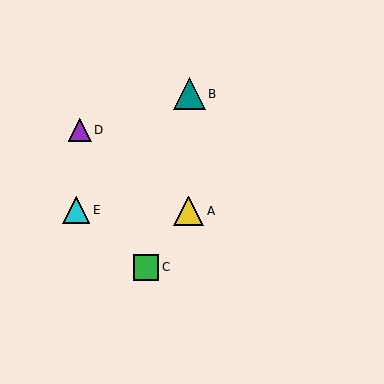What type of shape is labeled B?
Shape B is a teal triangle.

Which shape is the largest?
The teal triangle (labeled B) is the largest.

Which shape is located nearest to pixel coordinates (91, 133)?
The purple triangle (labeled D) at (80, 130) is nearest to that location.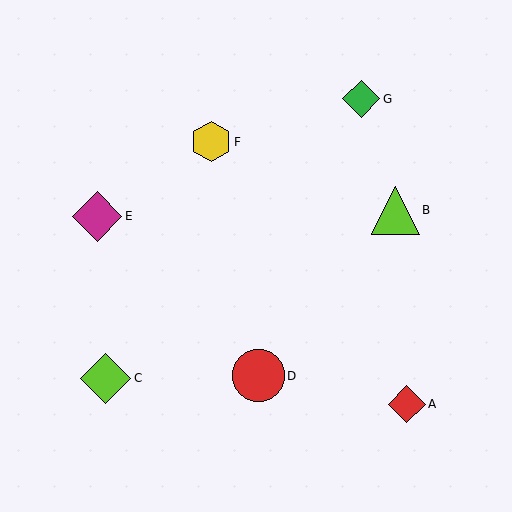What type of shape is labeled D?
Shape D is a red circle.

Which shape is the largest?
The red circle (labeled D) is the largest.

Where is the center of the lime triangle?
The center of the lime triangle is at (395, 210).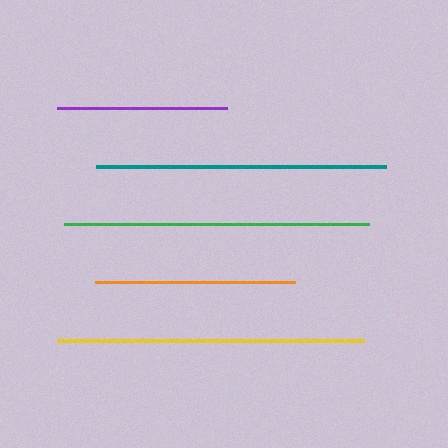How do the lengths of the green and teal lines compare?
The green and teal lines are approximately the same length.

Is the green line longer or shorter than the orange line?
The green line is longer than the orange line.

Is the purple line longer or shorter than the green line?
The green line is longer than the purple line.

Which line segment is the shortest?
The purple line is the shortest at approximately 170 pixels.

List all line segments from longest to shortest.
From longest to shortest: yellow, green, teal, orange, purple.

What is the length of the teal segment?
The teal segment is approximately 289 pixels long.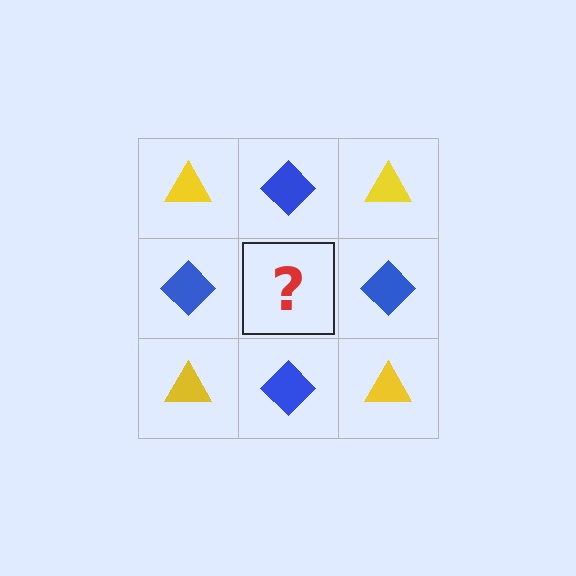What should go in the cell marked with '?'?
The missing cell should contain a yellow triangle.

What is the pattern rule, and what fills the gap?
The rule is that it alternates yellow triangle and blue diamond in a checkerboard pattern. The gap should be filled with a yellow triangle.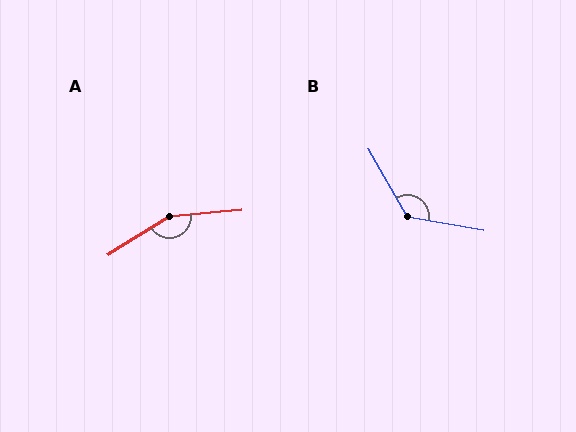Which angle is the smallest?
B, at approximately 130 degrees.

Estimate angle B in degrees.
Approximately 130 degrees.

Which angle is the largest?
A, at approximately 153 degrees.